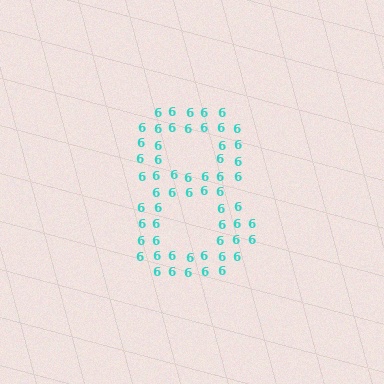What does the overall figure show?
The overall figure shows the digit 8.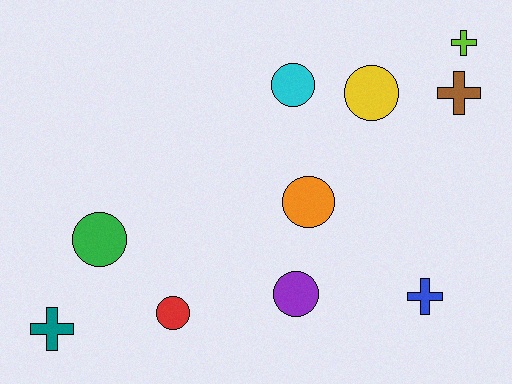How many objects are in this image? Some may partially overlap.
There are 10 objects.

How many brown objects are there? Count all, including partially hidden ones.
There is 1 brown object.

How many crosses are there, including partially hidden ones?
There are 4 crosses.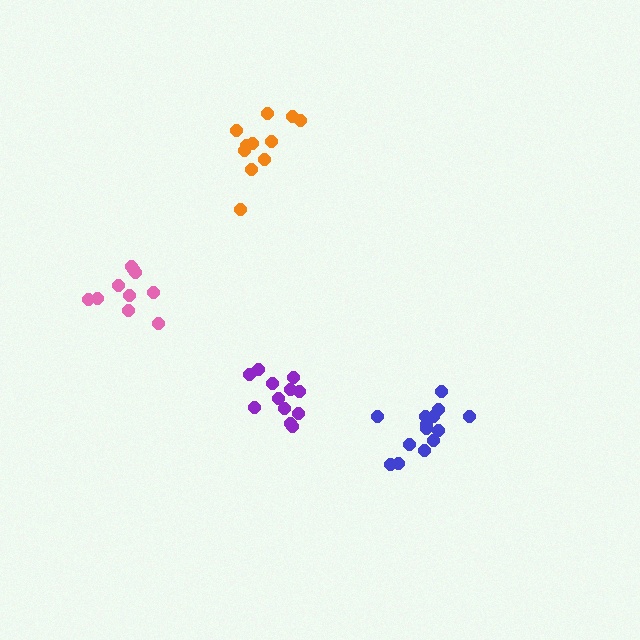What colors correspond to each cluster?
The clusters are colored: pink, purple, blue, orange.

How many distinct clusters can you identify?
There are 4 distinct clusters.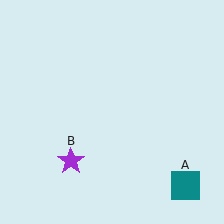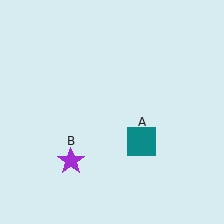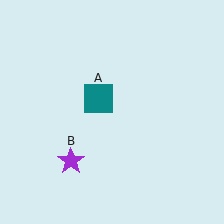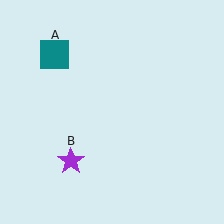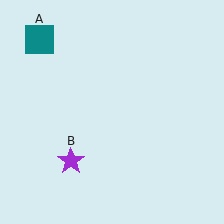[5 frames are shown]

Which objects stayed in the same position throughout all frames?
Purple star (object B) remained stationary.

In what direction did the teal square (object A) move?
The teal square (object A) moved up and to the left.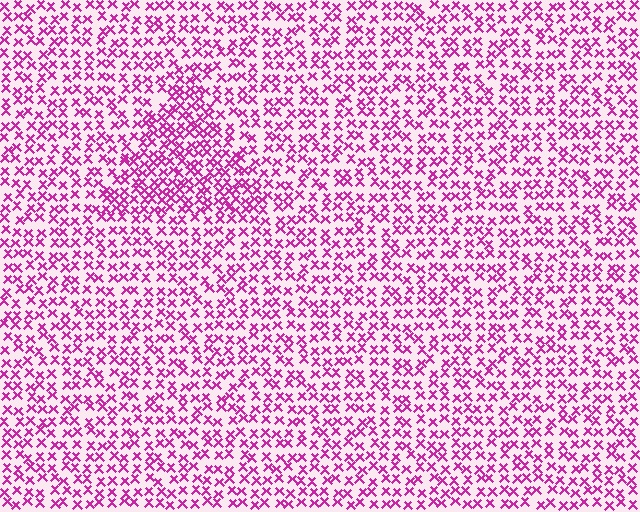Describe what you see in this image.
The image contains small magenta elements arranged at two different densities. A triangle-shaped region is visible where the elements are more densely packed than the surrounding area.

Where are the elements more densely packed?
The elements are more densely packed inside the triangle boundary.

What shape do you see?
I see a triangle.